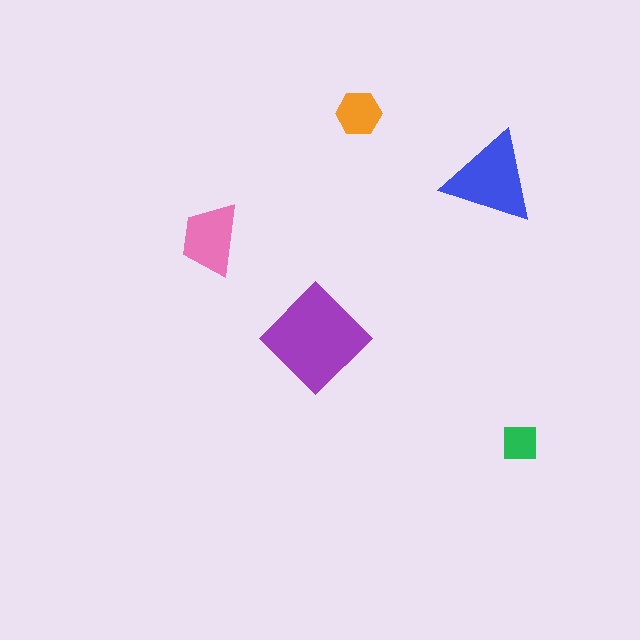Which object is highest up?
The orange hexagon is topmost.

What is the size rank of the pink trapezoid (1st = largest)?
3rd.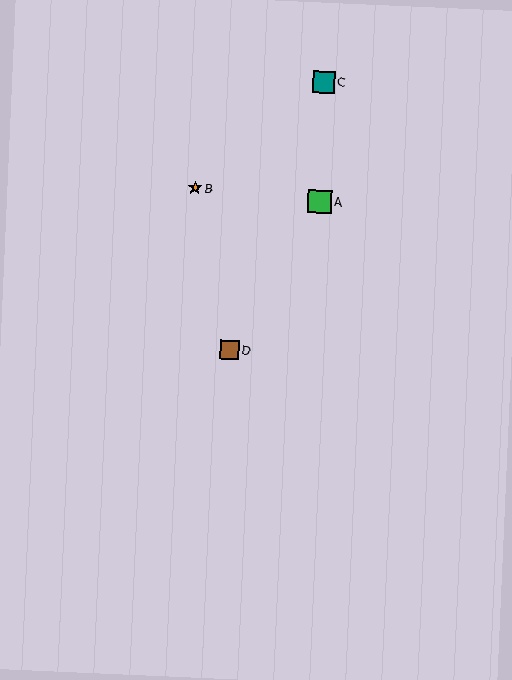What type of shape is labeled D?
Shape D is a brown square.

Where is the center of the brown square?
The center of the brown square is at (229, 350).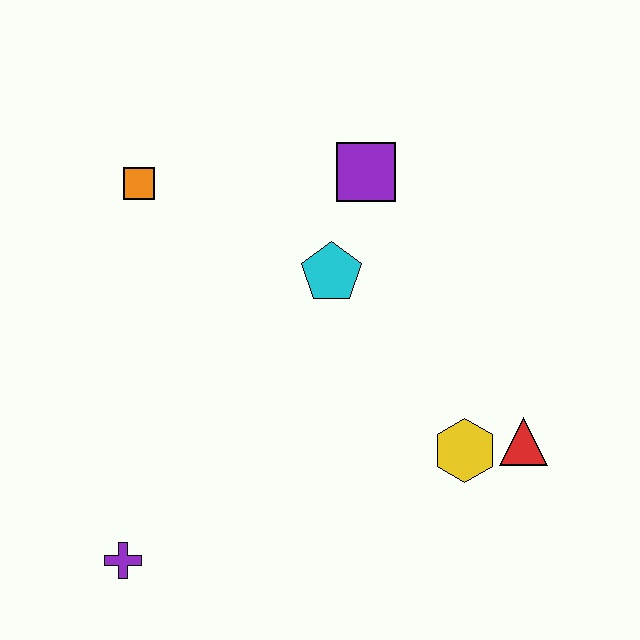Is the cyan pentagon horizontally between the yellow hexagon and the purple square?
No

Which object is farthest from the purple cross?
The purple square is farthest from the purple cross.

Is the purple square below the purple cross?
No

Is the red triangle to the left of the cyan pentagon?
No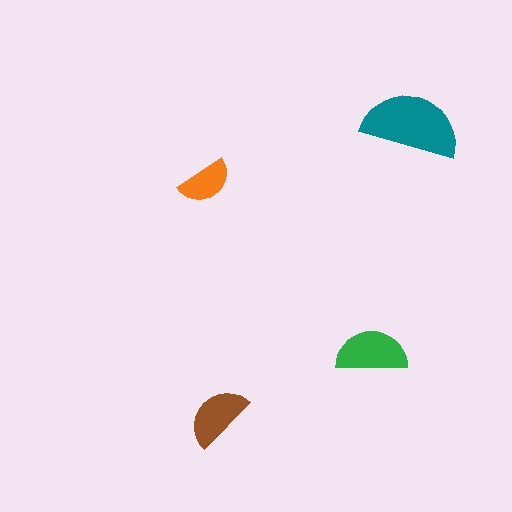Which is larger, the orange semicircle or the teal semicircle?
The teal one.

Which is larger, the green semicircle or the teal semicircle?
The teal one.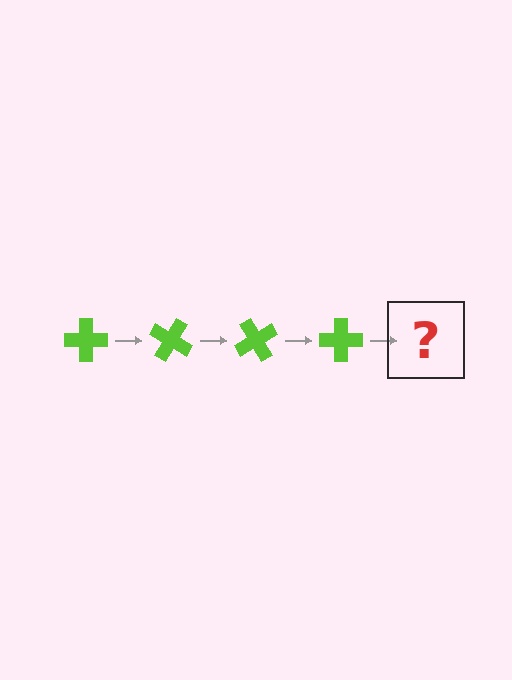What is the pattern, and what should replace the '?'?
The pattern is that the cross rotates 30 degrees each step. The '?' should be a lime cross rotated 120 degrees.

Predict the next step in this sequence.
The next step is a lime cross rotated 120 degrees.